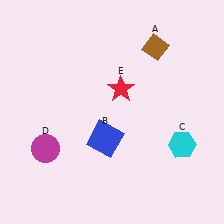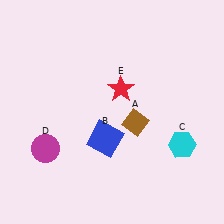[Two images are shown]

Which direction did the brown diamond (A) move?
The brown diamond (A) moved down.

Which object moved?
The brown diamond (A) moved down.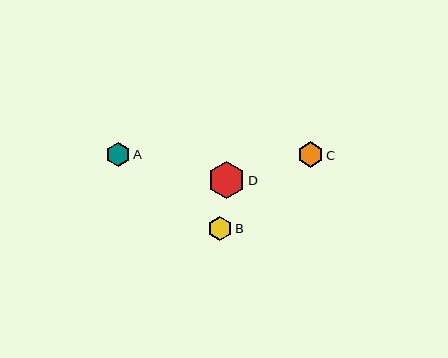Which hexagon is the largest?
Hexagon D is the largest with a size of approximately 37 pixels.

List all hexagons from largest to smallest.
From largest to smallest: D, C, B, A.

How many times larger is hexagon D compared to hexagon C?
Hexagon D is approximately 1.4 times the size of hexagon C.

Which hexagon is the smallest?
Hexagon A is the smallest with a size of approximately 24 pixels.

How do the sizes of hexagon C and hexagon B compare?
Hexagon C and hexagon B are approximately the same size.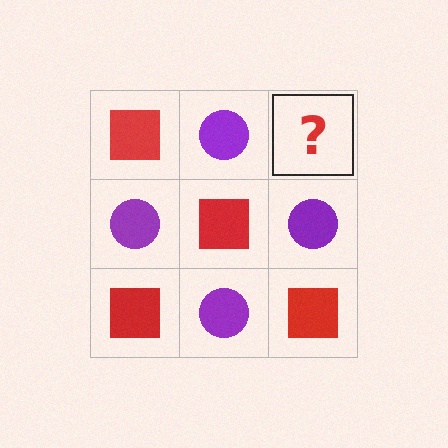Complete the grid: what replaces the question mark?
The question mark should be replaced with a red square.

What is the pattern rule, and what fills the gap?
The rule is that it alternates red square and purple circle in a checkerboard pattern. The gap should be filled with a red square.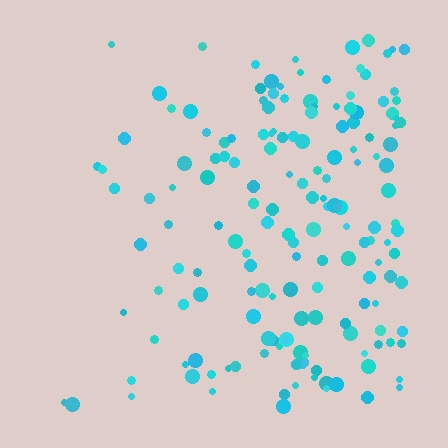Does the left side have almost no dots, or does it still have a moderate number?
Still a moderate number, just noticeably fewer than the right.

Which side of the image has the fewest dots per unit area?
The left.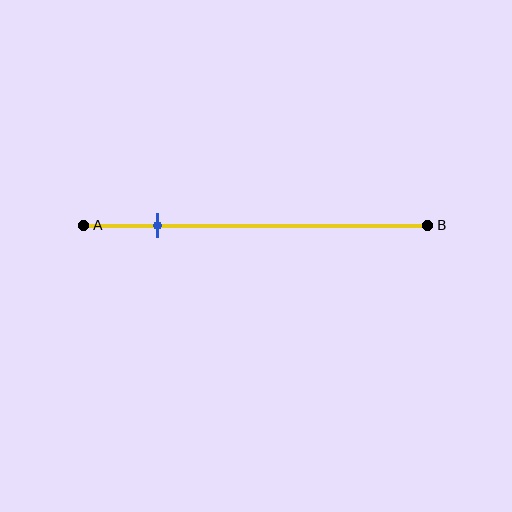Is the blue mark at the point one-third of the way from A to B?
No, the mark is at about 20% from A, not at the 33% one-third point.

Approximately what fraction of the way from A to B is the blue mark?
The blue mark is approximately 20% of the way from A to B.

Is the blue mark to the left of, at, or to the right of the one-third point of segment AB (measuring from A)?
The blue mark is to the left of the one-third point of segment AB.